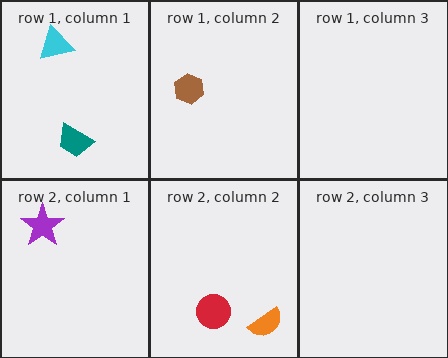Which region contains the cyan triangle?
The row 1, column 1 region.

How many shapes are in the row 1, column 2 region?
1.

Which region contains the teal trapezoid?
The row 1, column 1 region.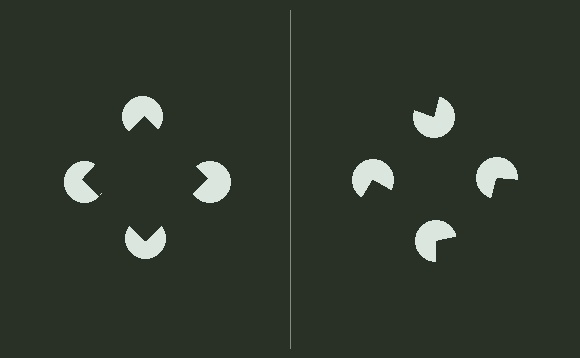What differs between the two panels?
The pac-man discs are positioned identically on both sides; only the wedge orientations differ. On the left they align to a square; on the right they are misaligned.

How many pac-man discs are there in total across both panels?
8 — 4 on each side.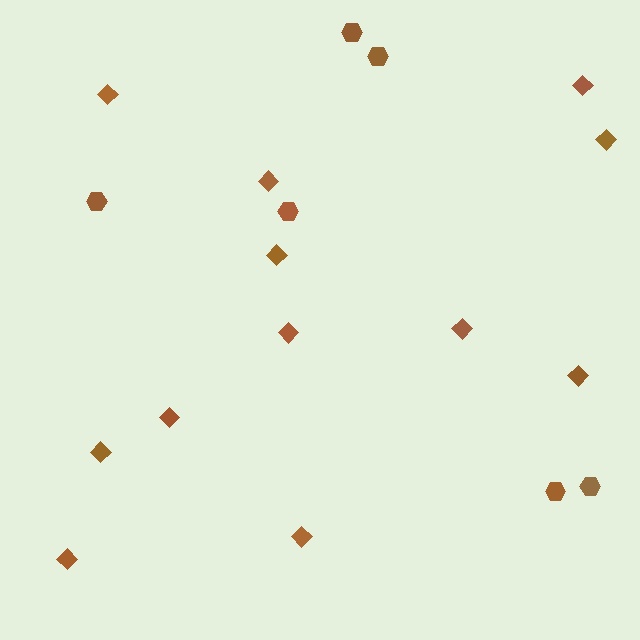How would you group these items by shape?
There are 2 groups: one group of diamonds (12) and one group of hexagons (6).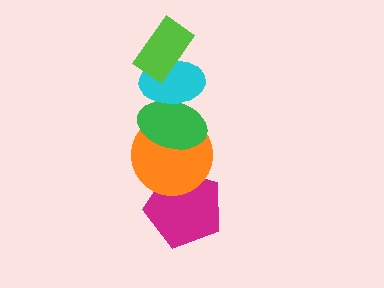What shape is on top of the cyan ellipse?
The lime rectangle is on top of the cyan ellipse.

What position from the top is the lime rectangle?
The lime rectangle is 1st from the top.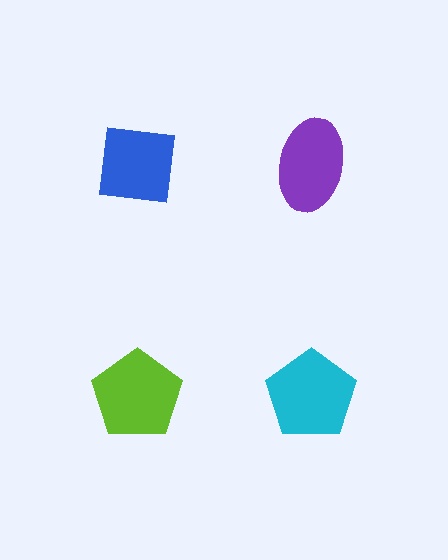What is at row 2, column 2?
A cyan pentagon.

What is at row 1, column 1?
A blue square.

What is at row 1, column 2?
A purple ellipse.